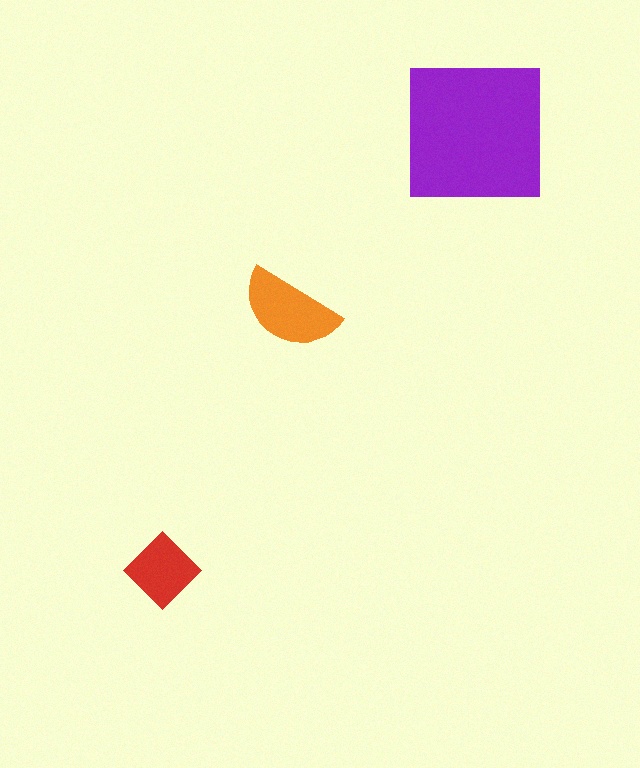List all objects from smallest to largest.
The red diamond, the orange semicircle, the purple square.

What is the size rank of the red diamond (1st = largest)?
3rd.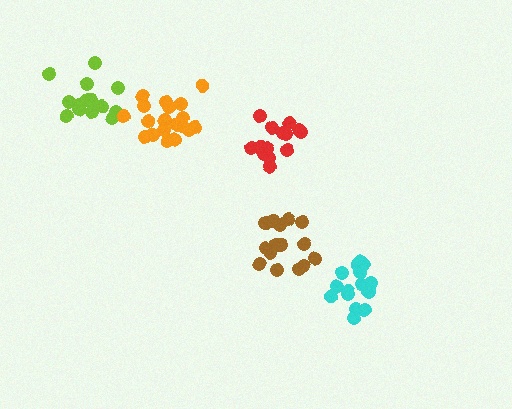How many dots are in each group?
Group 1: 16 dots, Group 2: 17 dots, Group 3: 16 dots, Group 4: 14 dots, Group 5: 19 dots (82 total).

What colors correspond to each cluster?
The clusters are colored: red, brown, cyan, lime, orange.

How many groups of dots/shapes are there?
There are 5 groups.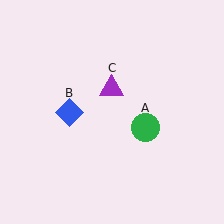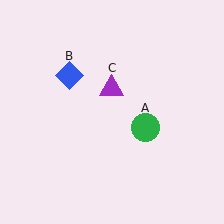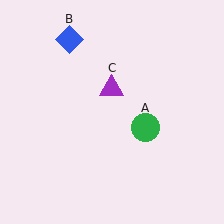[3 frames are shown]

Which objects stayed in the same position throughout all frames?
Green circle (object A) and purple triangle (object C) remained stationary.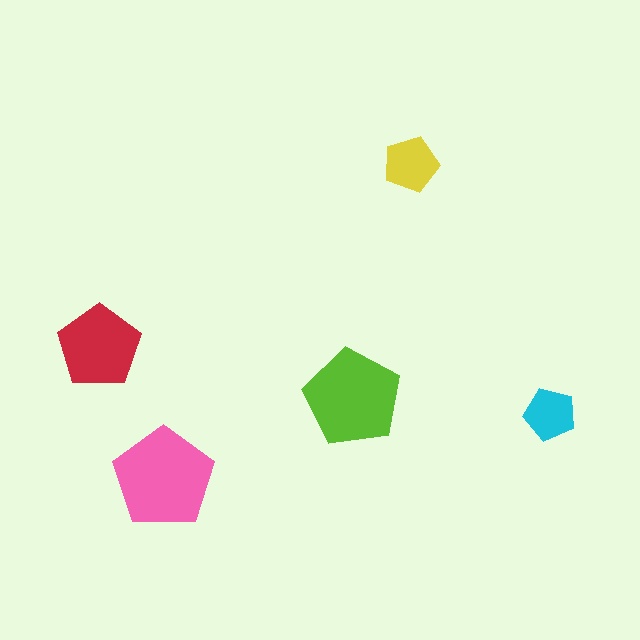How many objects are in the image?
There are 5 objects in the image.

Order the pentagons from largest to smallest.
the pink one, the lime one, the red one, the yellow one, the cyan one.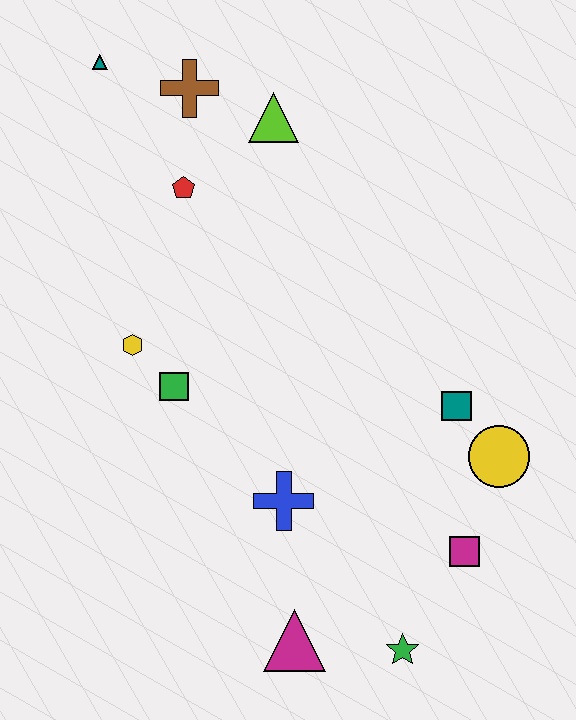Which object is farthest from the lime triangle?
The green star is farthest from the lime triangle.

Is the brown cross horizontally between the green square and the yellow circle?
Yes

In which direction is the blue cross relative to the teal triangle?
The blue cross is below the teal triangle.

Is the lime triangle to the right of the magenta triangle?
No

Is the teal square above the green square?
No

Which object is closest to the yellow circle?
The teal square is closest to the yellow circle.